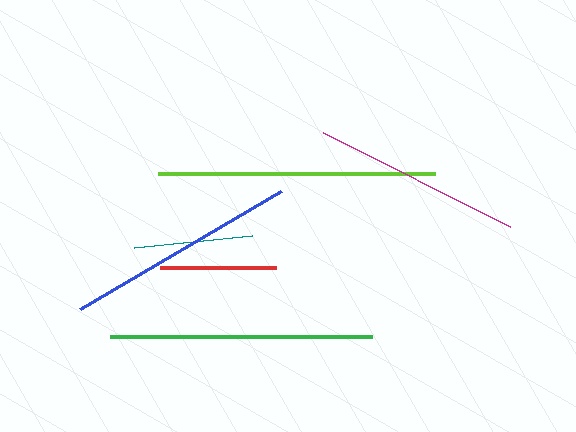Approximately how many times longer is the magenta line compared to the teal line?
The magenta line is approximately 1.8 times the length of the teal line.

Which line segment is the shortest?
The red line is the shortest at approximately 116 pixels.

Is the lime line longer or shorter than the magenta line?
The lime line is longer than the magenta line.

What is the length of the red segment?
The red segment is approximately 116 pixels long.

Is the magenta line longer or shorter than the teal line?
The magenta line is longer than the teal line.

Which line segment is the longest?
The lime line is the longest at approximately 277 pixels.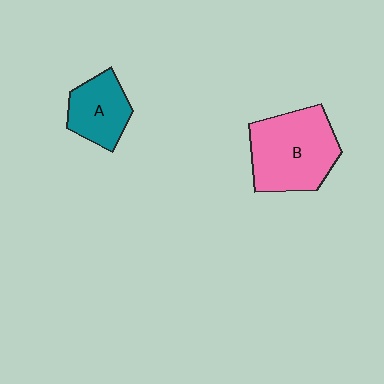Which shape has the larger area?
Shape B (pink).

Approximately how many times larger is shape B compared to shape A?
Approximately 1.8 times.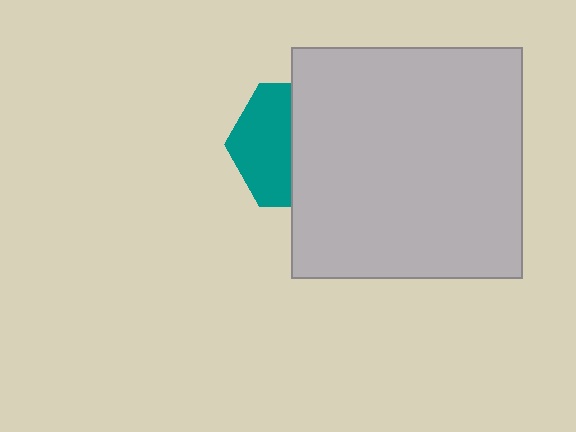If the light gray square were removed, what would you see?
You would see the complete teal hexagon.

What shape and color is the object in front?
The object in front is a light gray square.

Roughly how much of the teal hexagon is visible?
About half of it is visible (roughly 47%).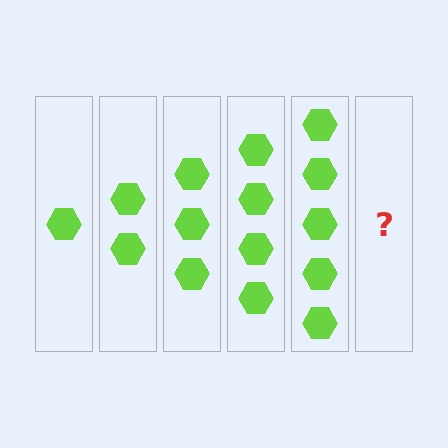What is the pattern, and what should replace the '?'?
The pattern is that each step adds one more hexagon. The '?' should be 6 hexagons.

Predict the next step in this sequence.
The next step is 6 hexagons.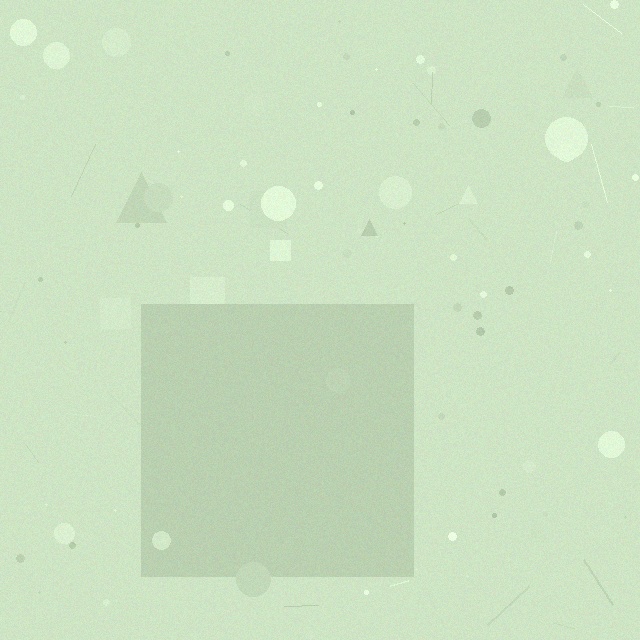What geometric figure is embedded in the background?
A square is embedded in the background.